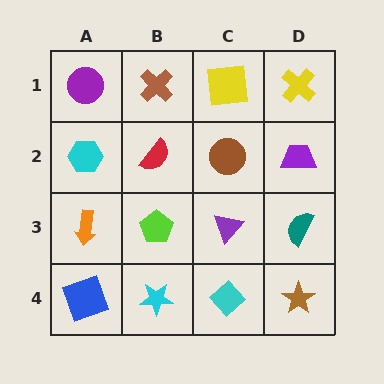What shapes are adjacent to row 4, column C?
A purple triangle (row 3, column C), a cyan star (row 4, column B), a brown star (row 4, column D).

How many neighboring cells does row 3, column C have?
4.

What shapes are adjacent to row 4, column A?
An orange arrow (row 3, column A), a cyan star (row 4, column B).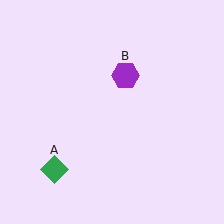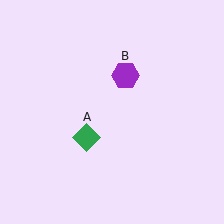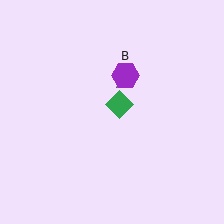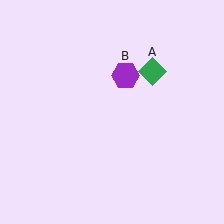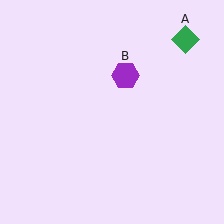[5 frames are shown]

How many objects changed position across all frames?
1 object changed position: green diamond (object A).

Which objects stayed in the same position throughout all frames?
Purple hexagon (object B) remained stationary.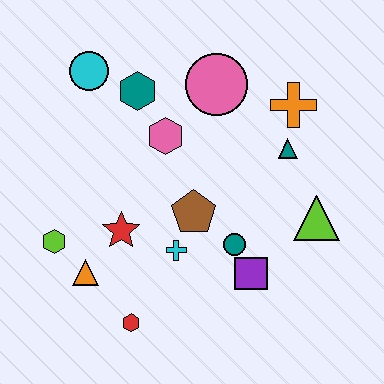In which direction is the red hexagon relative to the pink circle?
The red hexagon is below the pink circle.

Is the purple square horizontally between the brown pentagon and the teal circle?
No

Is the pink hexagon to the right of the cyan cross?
No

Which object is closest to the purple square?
The teal circle is closest to the purple square.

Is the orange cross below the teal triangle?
No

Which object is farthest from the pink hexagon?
The red hexagon is farthest from the pink hexagon.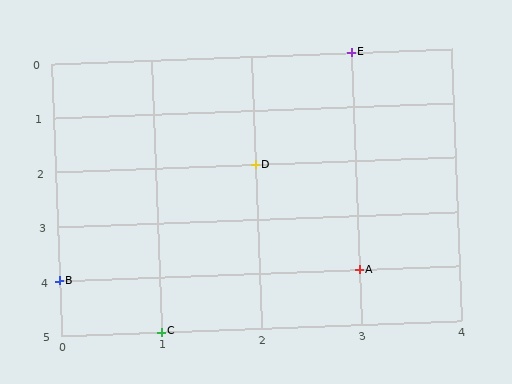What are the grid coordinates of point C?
Point C is at grid coordinates (1, 5).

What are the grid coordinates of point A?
Point A is at grid coordinates (3, 4).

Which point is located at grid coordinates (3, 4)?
Point A is at (3, 4).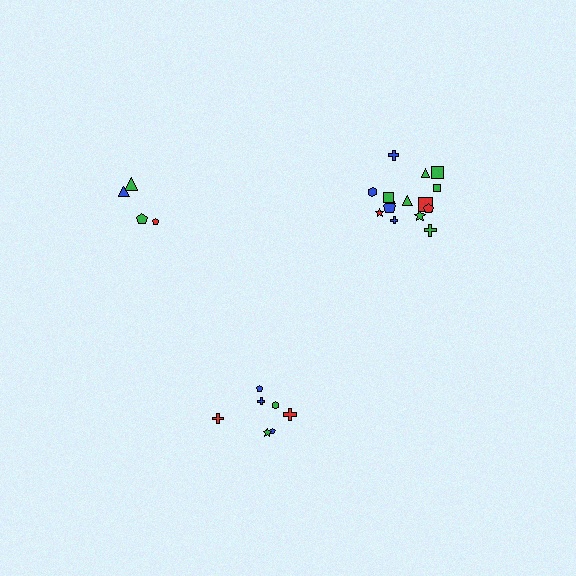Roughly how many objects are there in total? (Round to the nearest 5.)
Roughly 25 objects in total.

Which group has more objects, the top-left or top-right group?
The top-right group.